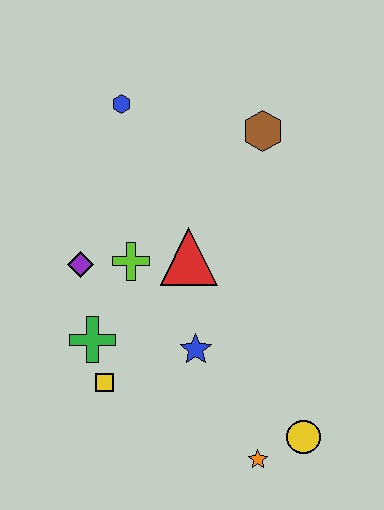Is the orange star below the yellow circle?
Yes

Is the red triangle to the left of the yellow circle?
Yes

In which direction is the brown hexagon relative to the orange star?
The brown hexagon is above the orange star.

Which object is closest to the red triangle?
The lime cross is closest to the red triangle.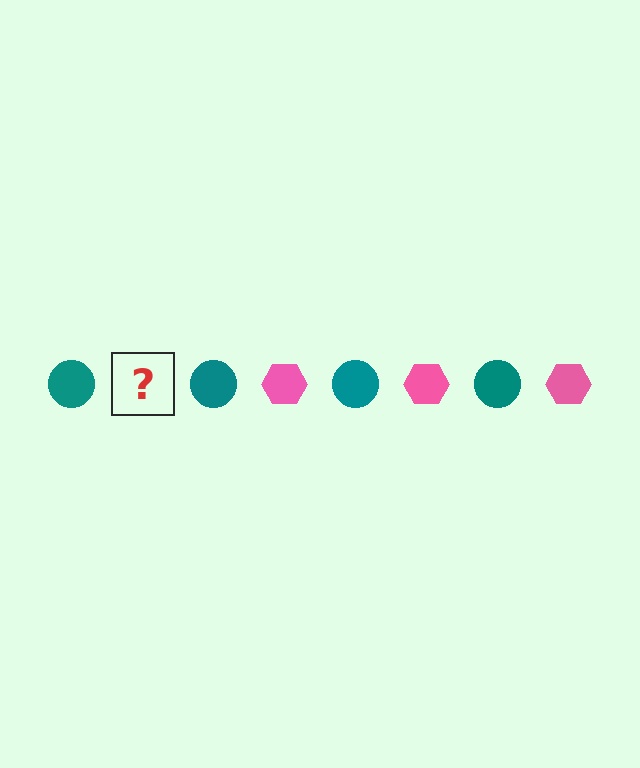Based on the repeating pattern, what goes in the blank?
The blank should be a pink hexagon.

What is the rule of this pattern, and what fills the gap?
The rule is that the pattern alternates between teal circle and pink hexagon. The gap should be filled with a pink hexagon.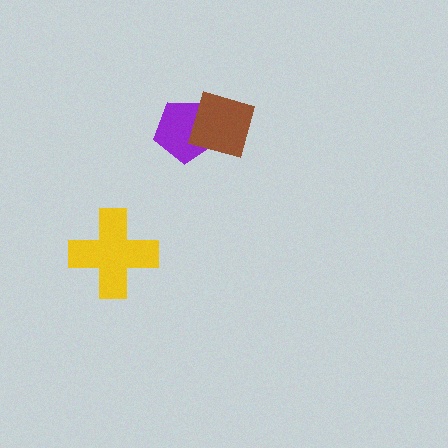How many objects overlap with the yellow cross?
0 objects overlap with the yellow cross.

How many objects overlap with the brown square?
1 object overlaps with the brown square.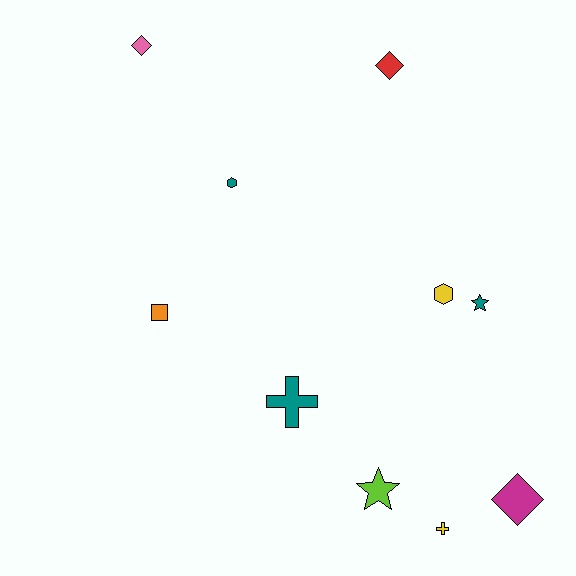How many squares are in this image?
There is 1 square.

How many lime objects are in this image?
There is 1 lime object.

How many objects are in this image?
There are 10 objects.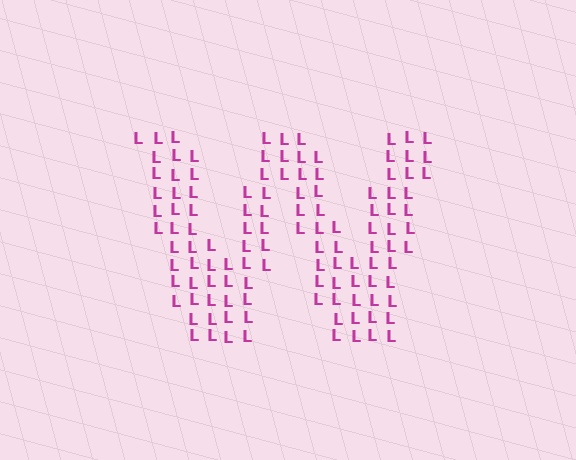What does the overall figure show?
The overall figure shows the letter W.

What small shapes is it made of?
It is made of small letter L's.